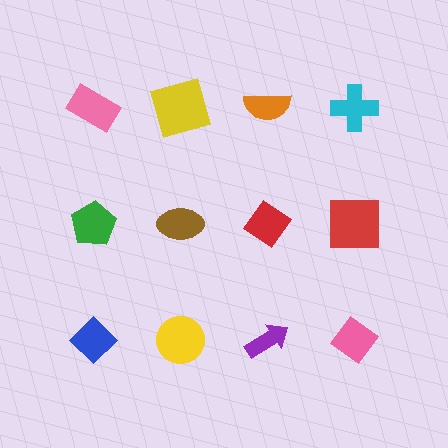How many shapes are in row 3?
4 shapes.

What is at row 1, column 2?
A yellow square.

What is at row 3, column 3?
A purple arrow.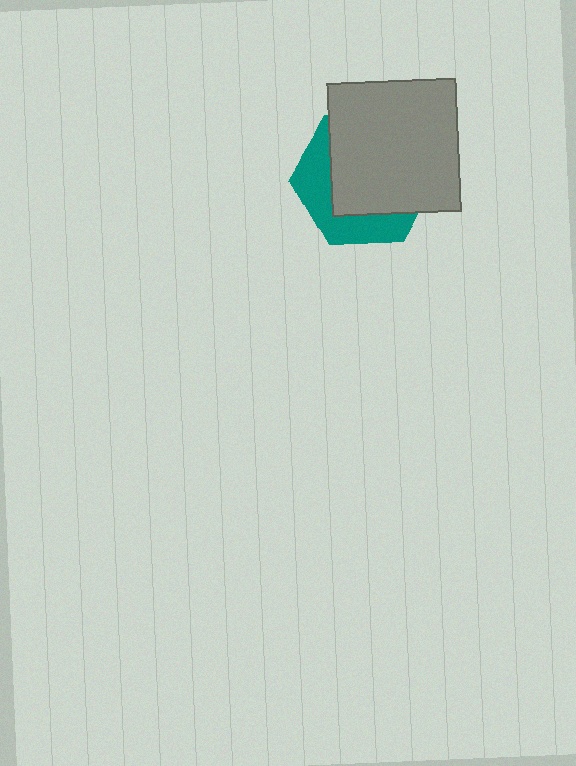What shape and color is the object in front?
The object in front is a gray rectangle.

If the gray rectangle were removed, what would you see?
You would see the complete teal hexagon.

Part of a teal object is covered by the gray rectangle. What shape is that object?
It is a hexagon.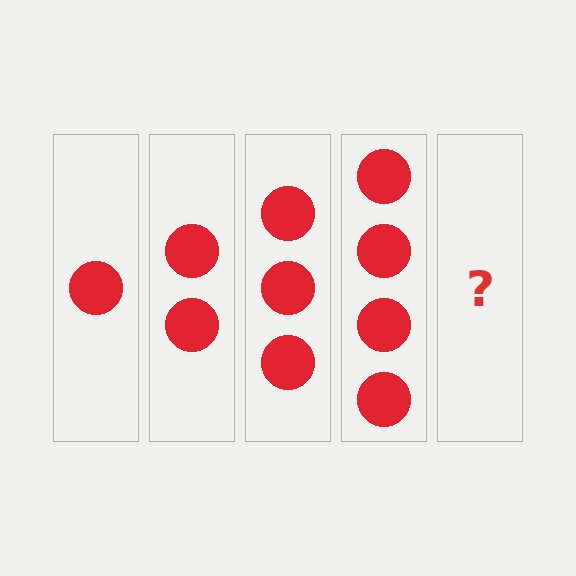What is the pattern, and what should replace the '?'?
The pattern is that each step adds one more circle. The '?' should be 5 circles.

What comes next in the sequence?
The next element should be 5 circles.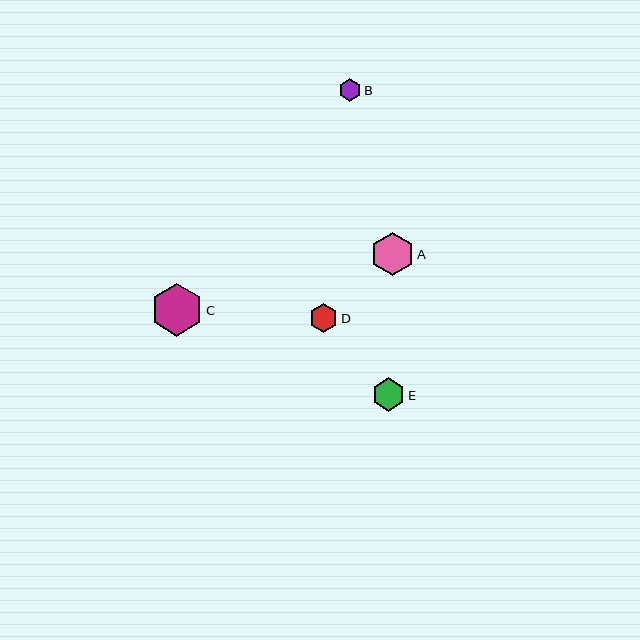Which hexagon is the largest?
Hexagon C is the largest with a size of approximately 53 pixels.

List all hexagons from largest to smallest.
From largest to smallest: C, A, E, D, B.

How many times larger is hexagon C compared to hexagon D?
Hexagon C is approximately 1.9 times the size of hexagon D.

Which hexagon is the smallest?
Hexagon B is the smallest with a size of approximately 22 pixels.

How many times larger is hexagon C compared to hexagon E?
Hexagon C is approximately 1.6 times the size of hexagon E.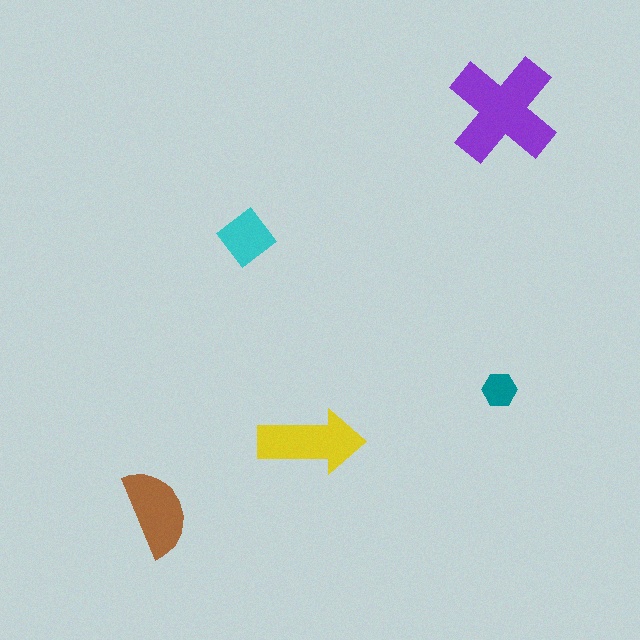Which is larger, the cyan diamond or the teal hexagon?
The cyan diamond.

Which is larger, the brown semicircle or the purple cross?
The purple cross.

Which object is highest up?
The purple cross is topmost.